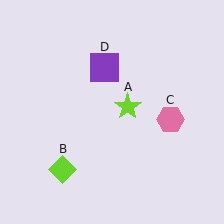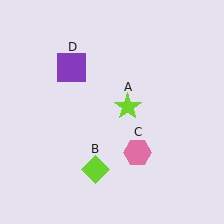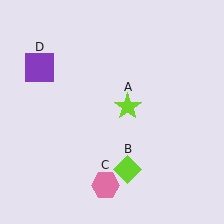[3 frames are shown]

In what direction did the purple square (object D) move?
The purple square (object D) moved left.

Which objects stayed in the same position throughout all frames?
Lime star (object A) remained stationary.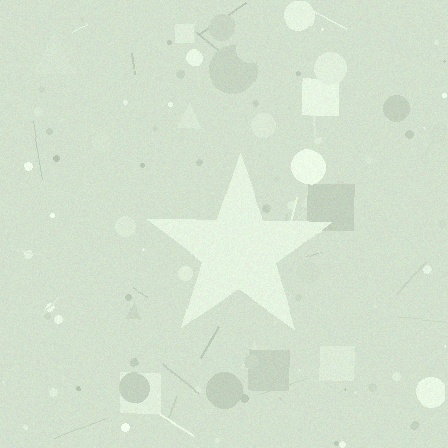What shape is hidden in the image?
A star is hidden in the image.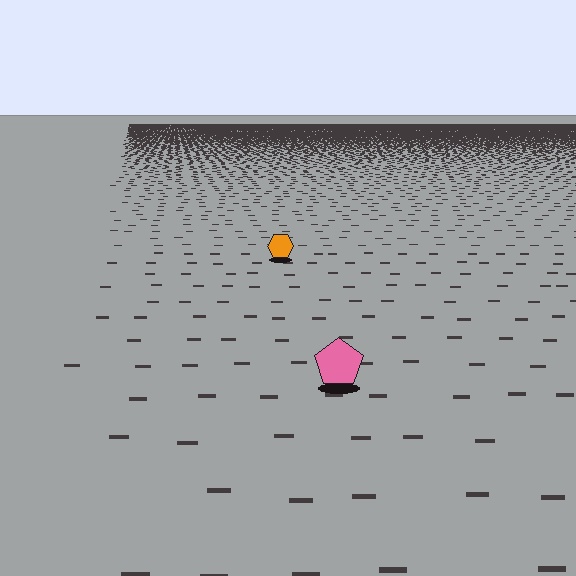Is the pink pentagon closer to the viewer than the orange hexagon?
Yes. The pink pentagon is closer — you can tell from the texture gradient: the ground texture is coarser near it.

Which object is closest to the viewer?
The pink pentagon is closest. The texture marks near it are larger and more spread out.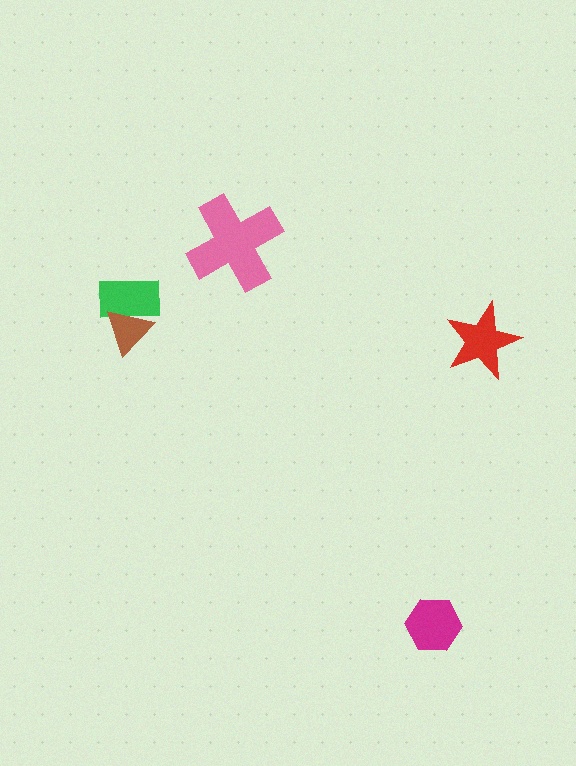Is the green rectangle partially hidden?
Yes, it is partially covered by another shape.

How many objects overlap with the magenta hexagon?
0 objects overlap with the magenta hexagon.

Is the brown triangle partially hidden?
No, no other shape covers it.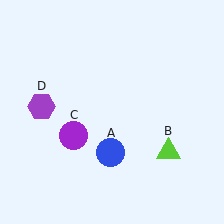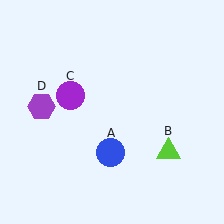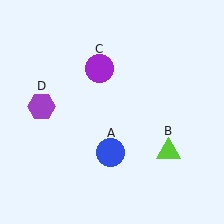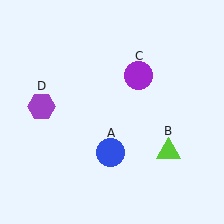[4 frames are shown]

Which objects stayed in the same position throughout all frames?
Blue circle (object A) and lime triangle (object B) and purple hexagon (object D) remained stationary.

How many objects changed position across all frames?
1 object changed position: purple circle (object C).